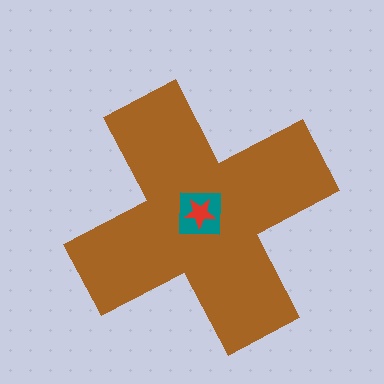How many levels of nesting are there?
3.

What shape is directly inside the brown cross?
The teal square.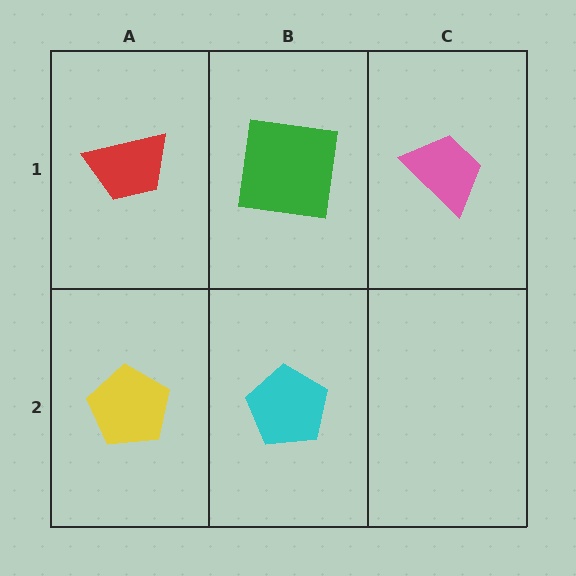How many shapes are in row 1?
3 shapes.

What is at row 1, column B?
A green square.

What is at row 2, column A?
A yellow pentagon.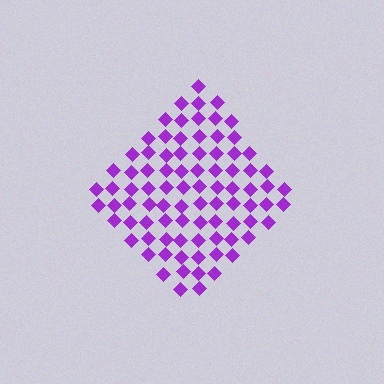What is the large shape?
The large shape is a diamond.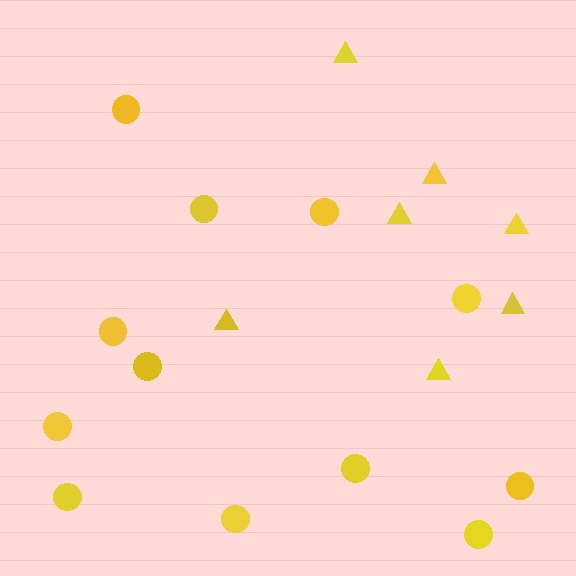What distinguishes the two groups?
There are 2 groups: one group of circles (12) and one group of triangles (7).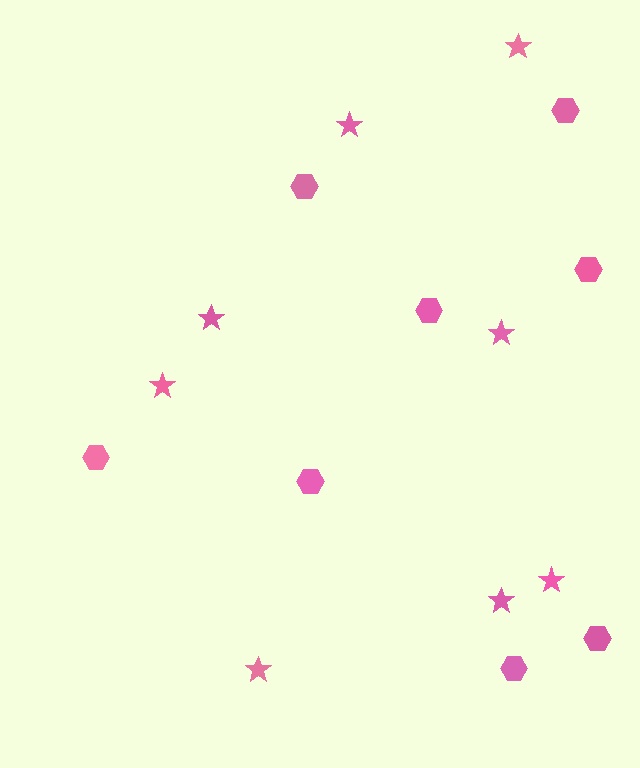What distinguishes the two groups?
There are 2 groups: one group of hexagons (8) and one group of stars (8).